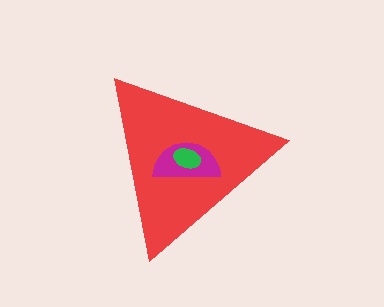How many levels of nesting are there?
3.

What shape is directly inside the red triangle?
The magenta semicircle.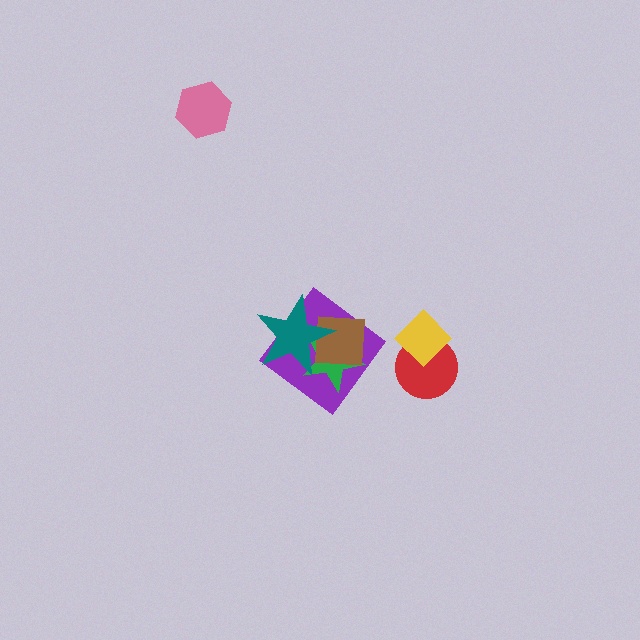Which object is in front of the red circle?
The yellow diamond is in front of the red circle.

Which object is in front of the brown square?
The teal star is in front of the brown square.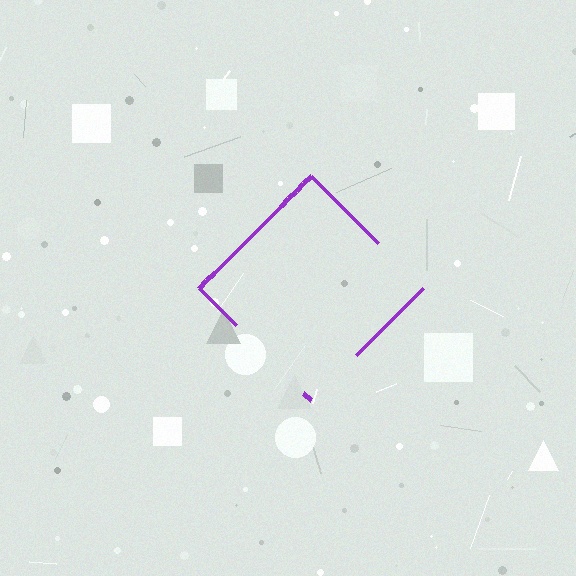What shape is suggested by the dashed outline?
The dashed outline suggests a diamond.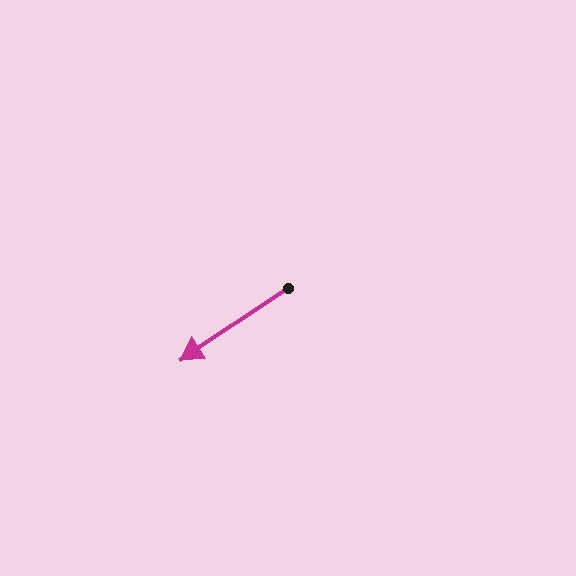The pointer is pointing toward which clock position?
Roughly 8 o'clock.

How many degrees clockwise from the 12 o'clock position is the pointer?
Approximately 236 degrees.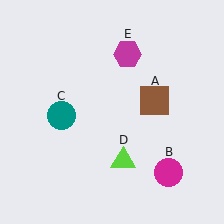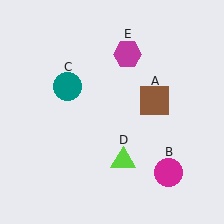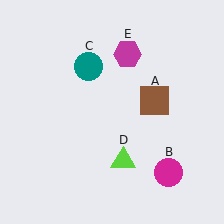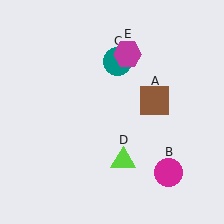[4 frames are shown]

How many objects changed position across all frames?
1 object changed position: teal circle (object C).